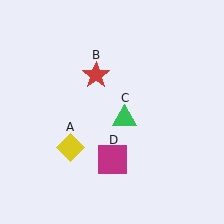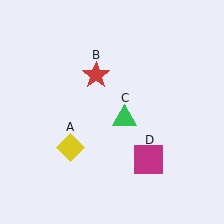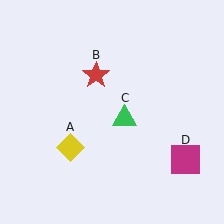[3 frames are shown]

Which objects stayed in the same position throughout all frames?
Yellow diamond (object A) and red star (object B) and green triangle (object C) remained stationary.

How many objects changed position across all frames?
1 object changed position: magenta square (object D).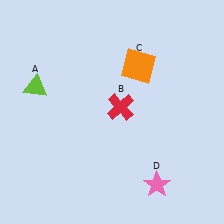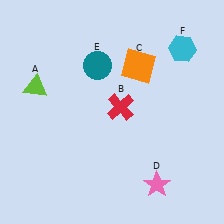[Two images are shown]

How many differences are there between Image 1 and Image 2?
There are 2 differences between the two images.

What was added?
A teal circle (E), a cyan hexagon (F) were added in Image 2.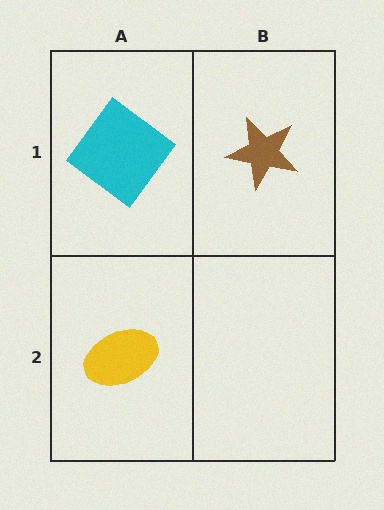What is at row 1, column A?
A cyan diamond.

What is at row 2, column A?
A yellow ellipse.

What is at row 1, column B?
A brown star.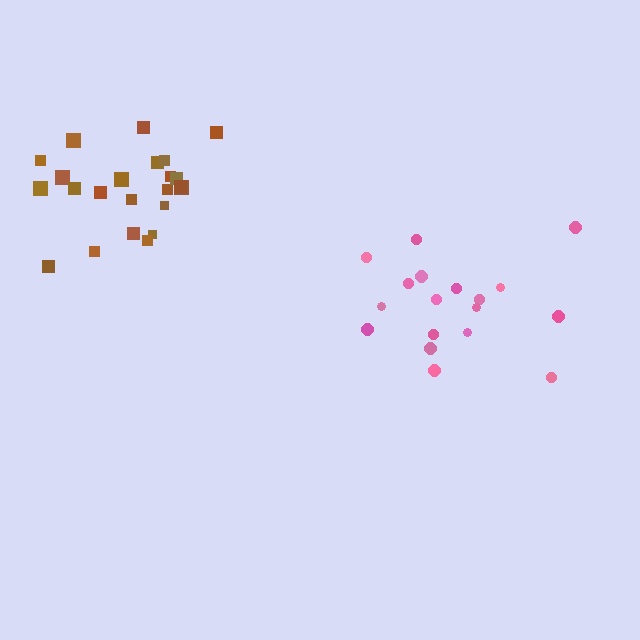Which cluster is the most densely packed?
Brown.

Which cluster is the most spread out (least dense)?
Pink.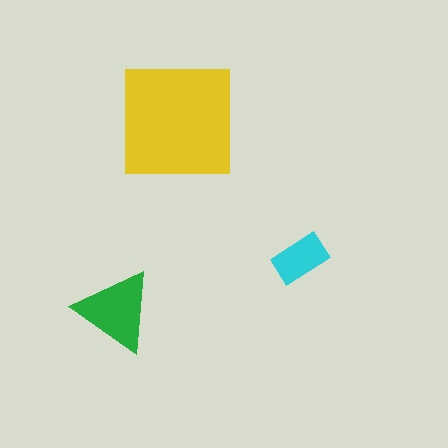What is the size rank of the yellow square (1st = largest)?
1st.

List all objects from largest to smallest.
The yellow square, the green triangle, the cyan rectangle.